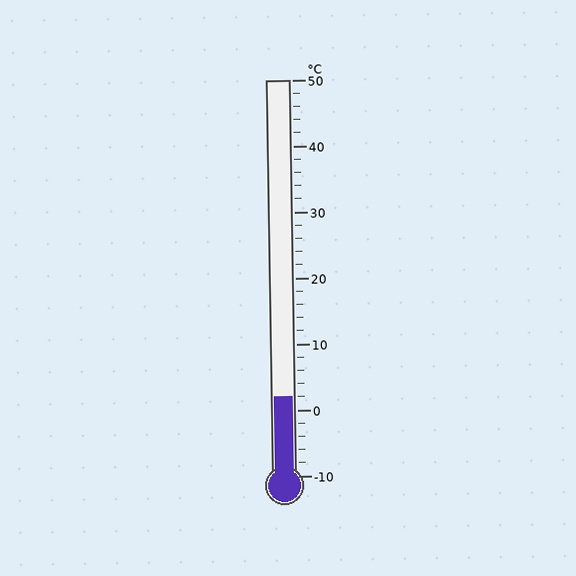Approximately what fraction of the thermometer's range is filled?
The thermometer is filled to approximately 20% of its range.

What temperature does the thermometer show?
The thermometer shows approximately 2°C.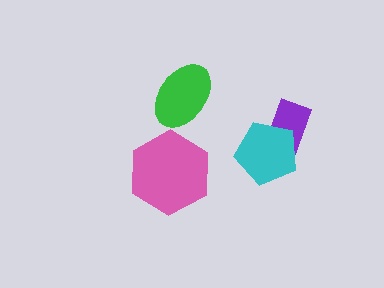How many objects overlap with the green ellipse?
0 objects overlap with the green ellipse.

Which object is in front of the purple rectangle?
The cyan pentagon is in front of the purple rectangle.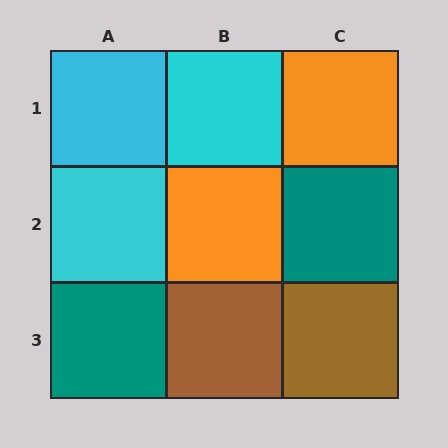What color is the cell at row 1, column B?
Cyan.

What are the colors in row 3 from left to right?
Teal, brown, brown.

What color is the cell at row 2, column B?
Orange.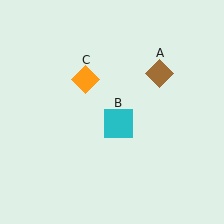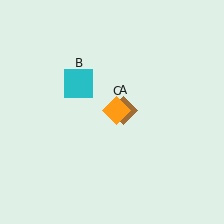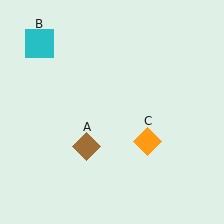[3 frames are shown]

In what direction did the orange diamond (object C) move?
The orange diamond (object C) moved down and to the right.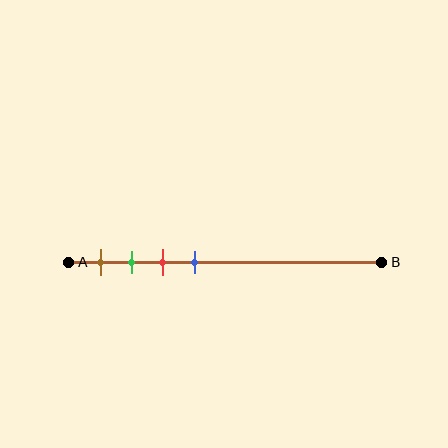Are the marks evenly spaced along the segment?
Yes, the marks are approximately evenly spaced.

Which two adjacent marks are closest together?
The green and red marks are the closest adjacent pair.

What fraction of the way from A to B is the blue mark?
The blue mark is approximately 40% (0.4) of the way from A to B.